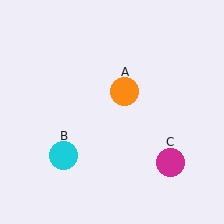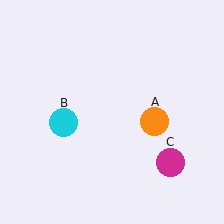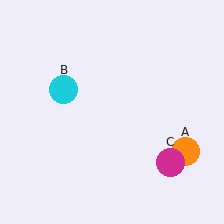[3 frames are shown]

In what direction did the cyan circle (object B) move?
The cyan circle (object B) moved up.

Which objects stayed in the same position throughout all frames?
Magenta circle (object C) remained stationary.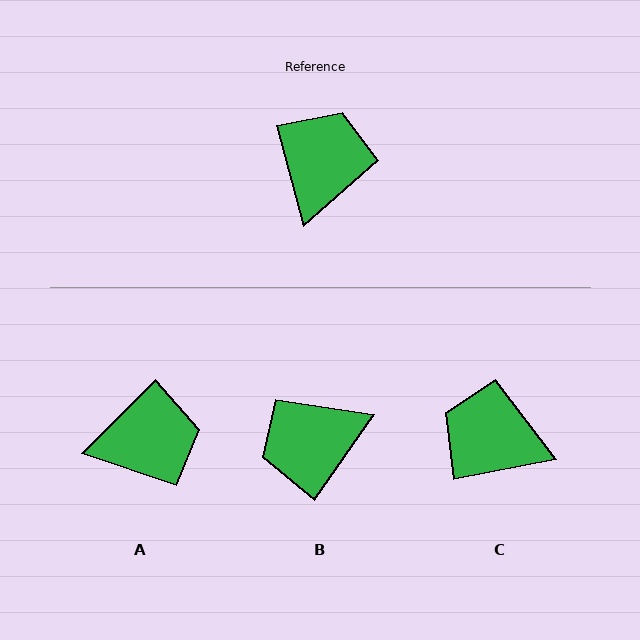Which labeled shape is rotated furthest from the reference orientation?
B, about 130 degrees away.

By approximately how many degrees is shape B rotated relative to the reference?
Approximately 130 degrees counter-clockwise.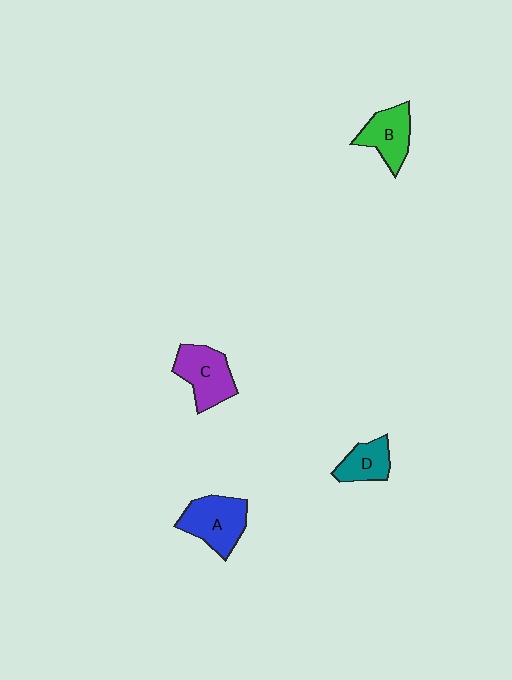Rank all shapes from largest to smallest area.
From largest to smallest: A (blue), C (purple), B (green), D (teal).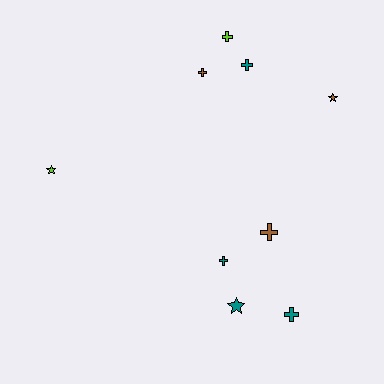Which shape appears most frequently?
Cross, with 6 objects.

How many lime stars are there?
There is 1 lime star.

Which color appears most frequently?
Teal, with 4 objects.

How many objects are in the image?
There are 9 objects.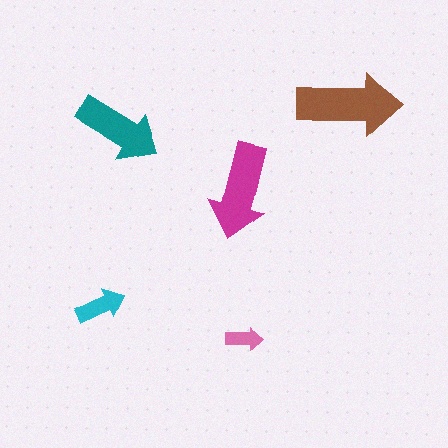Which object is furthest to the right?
The brown arrow is rightmost.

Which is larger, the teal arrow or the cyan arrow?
The teal one.